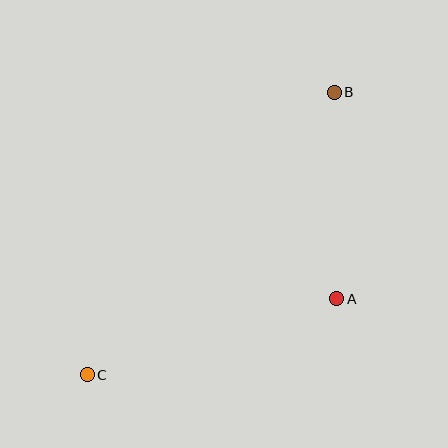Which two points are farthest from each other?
Points B and C are farthest from each other.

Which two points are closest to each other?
Points A and B are closest to each other.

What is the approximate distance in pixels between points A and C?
The distance between A and C is approximately 261 pixels.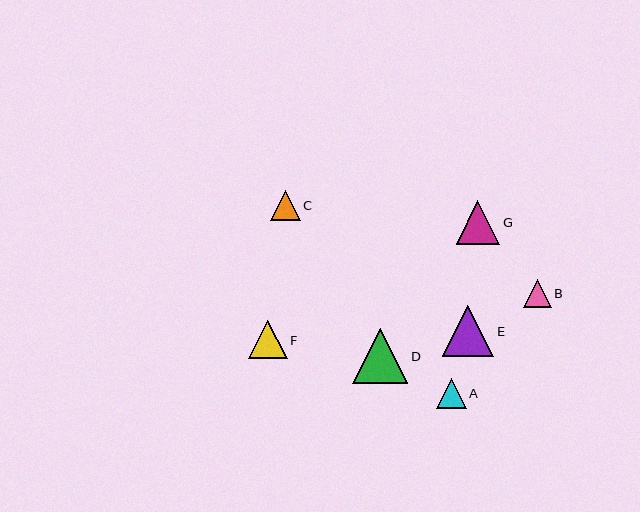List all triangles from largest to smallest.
From largest to smallest: D, E, G, F, A, C, B.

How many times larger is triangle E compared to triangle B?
Triangle E is approximately 1.8 times the size of triangle B.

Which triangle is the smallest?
Triangle B is the smallest with a size of approximately 28 pixels.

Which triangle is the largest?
Triangle D is the largest with a size of approximately 55 pixels.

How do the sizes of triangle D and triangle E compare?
Triangle D and triangle E are approximately the same size.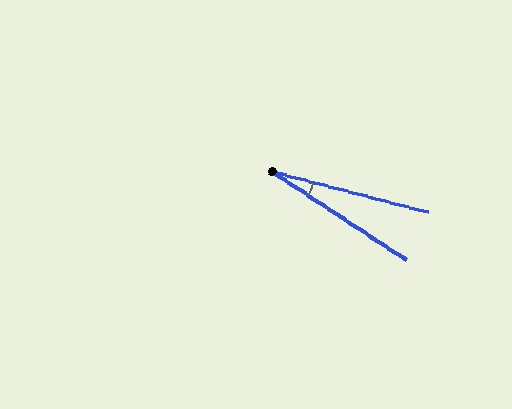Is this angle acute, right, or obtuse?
It is acute.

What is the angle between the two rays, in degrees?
Approximately 19 degrees.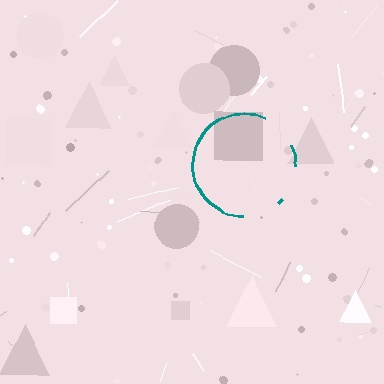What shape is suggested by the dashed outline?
The dashed outline suggests a circle.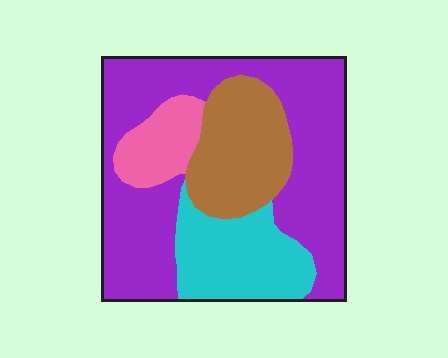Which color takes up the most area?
Purple, at roughly 55%.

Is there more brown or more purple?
Purple.